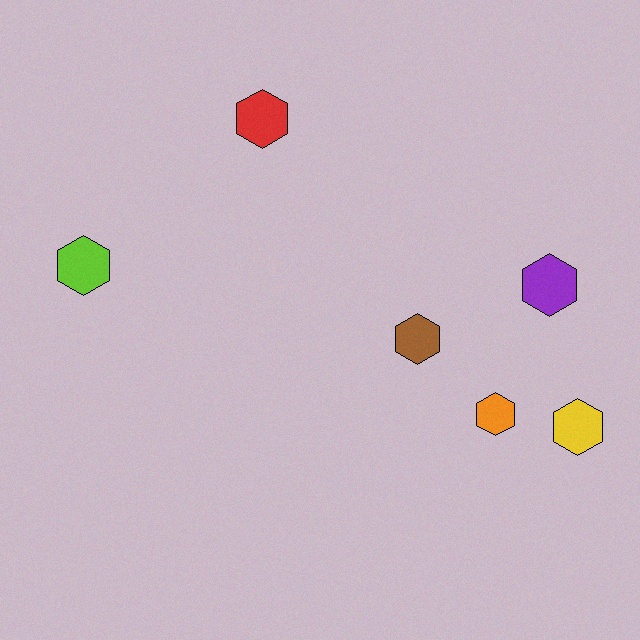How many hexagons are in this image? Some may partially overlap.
There are 6 hexagons.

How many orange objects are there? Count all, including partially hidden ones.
There is 1 orange object.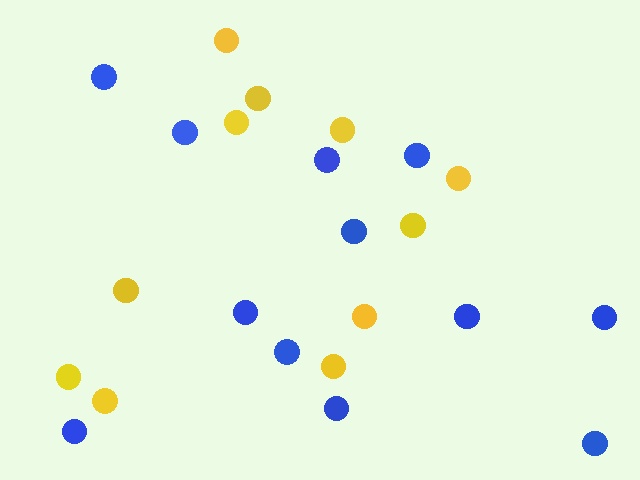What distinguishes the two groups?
There are 2 groups: one group of blue circles (12) and one group of yellow circles (11).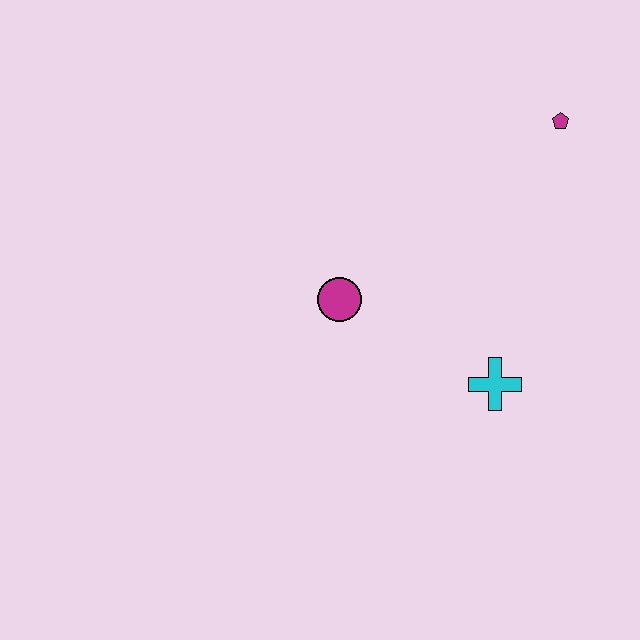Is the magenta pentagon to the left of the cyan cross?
No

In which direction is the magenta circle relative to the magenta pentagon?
The magenta circle is to the left of the magenta pentagon.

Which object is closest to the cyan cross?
The magenta circle is closest to the cyan cross.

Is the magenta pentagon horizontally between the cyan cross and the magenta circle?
No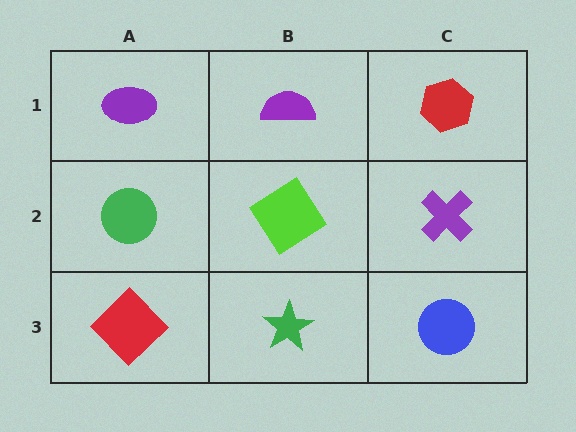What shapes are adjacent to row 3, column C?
A purple cross (row 2, column C), a green star (row 3, column B).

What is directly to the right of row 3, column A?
A green star.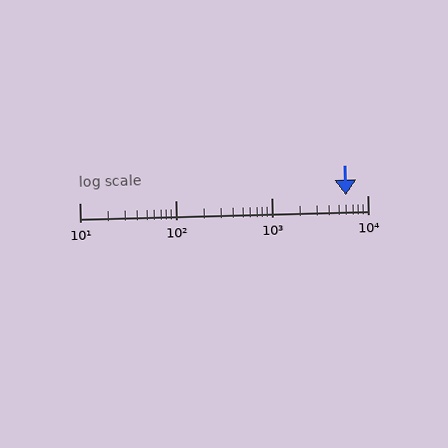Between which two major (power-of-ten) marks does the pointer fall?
The pointer is between 1000 and 10000.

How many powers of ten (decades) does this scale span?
The scale spans 3 decades, from 10 to 10000.